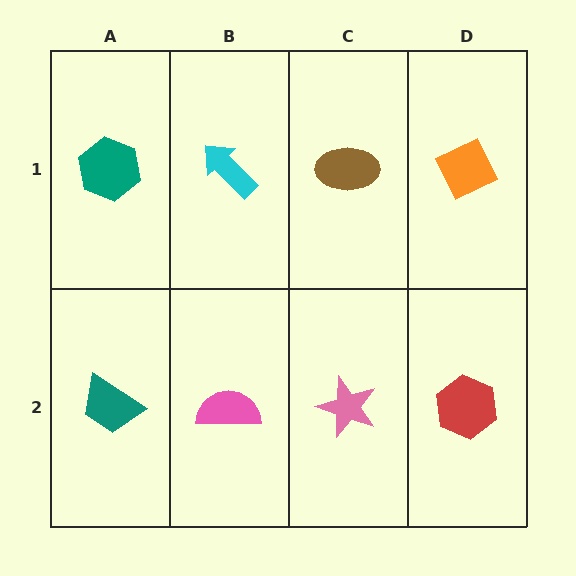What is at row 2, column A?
A teal trapezoid.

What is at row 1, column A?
A teal hexagon.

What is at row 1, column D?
An orange diamond.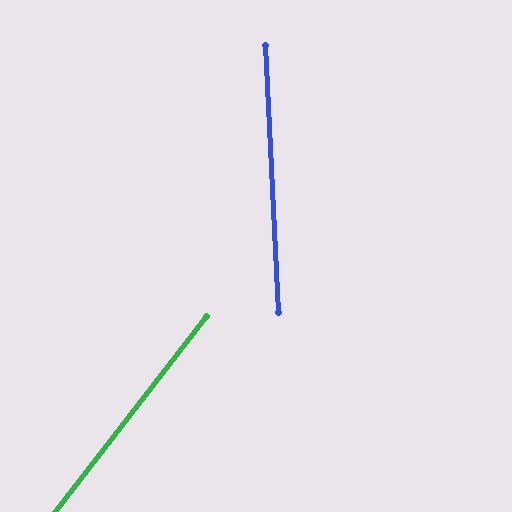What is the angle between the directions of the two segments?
Approximately 41 degrees.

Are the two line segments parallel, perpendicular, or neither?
Neither parallel nor perpendicular — they differ by about 41°.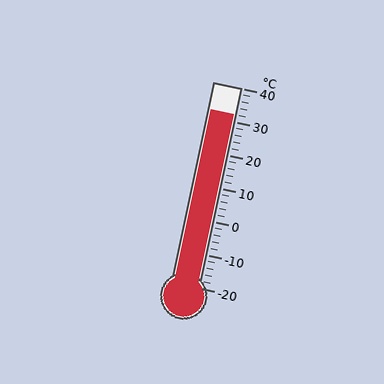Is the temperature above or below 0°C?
The temperature is above 0°C.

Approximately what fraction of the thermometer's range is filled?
The thermometer is filled to approximately 85% of its range.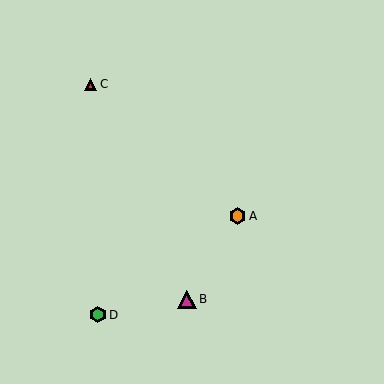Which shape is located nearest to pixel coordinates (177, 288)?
The magenta triangle (labeled B) at (187, 299) is nearest to that location.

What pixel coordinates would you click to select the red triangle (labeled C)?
Click at (91, 84) to select the red triangle C.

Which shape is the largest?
The magenta triangle (labeled B) is the largest.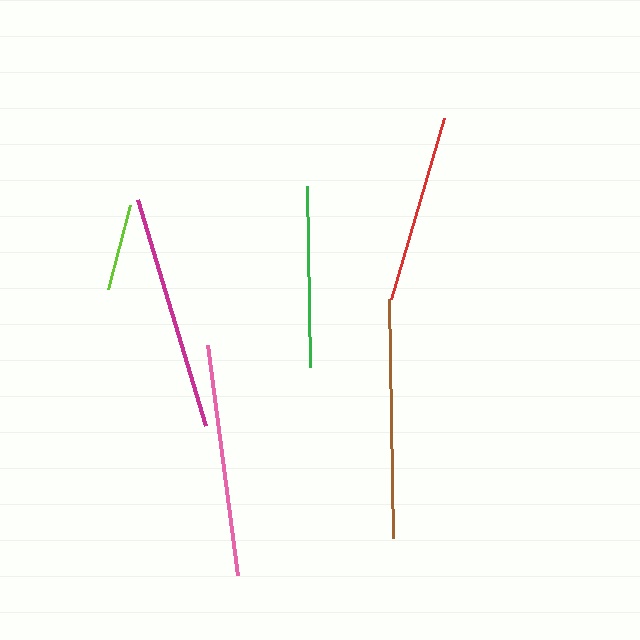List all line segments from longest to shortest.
From longest to shortest: brown, magenta, pink, red, green, lime.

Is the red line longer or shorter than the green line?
The red line is longer than the green line.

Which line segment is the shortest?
The lime line is the shortest at approximately 87 pixels.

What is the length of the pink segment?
The pink segment is approximately 232 pixels long.